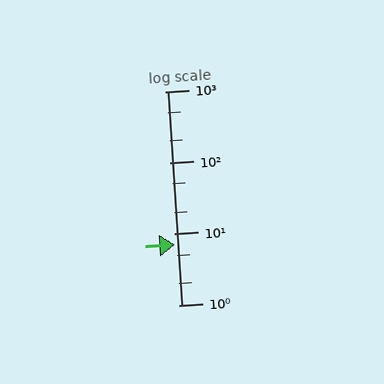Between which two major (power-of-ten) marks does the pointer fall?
The pointer is between 1 and 10.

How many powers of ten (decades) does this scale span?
The scale spans 3 decades, from 1 to 1000.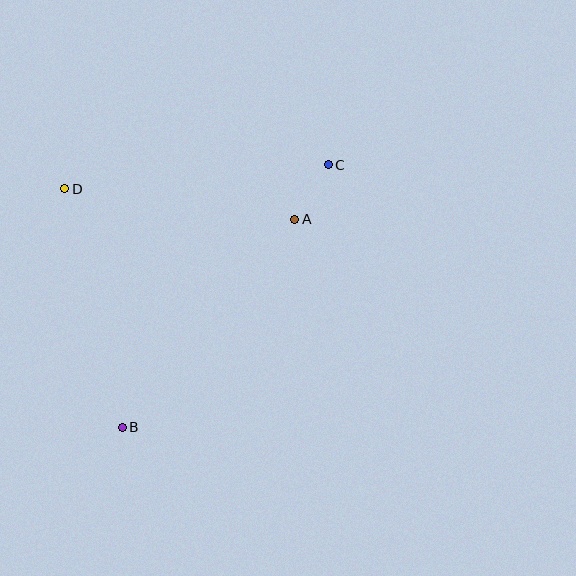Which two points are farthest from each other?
Points B and C are farthest from each other.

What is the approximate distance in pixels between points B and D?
The distance between B and D is approximately 245 pixels.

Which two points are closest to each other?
Points A and C are closest to each other.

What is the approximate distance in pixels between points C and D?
The distance between C and D is approximately 265 pixels.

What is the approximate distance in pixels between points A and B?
The distance between A and B is approximately 270 pixels.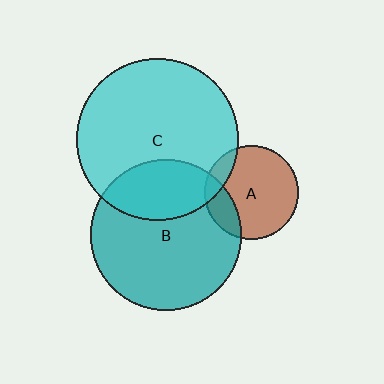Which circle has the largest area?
Circle C (cyan).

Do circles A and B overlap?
Yes.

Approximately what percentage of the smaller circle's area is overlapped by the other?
Approximately 20%.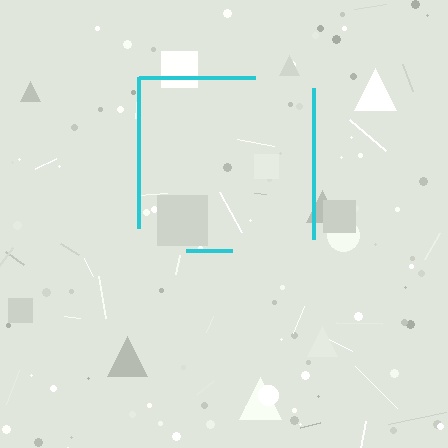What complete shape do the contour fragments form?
The contour fragments form a square.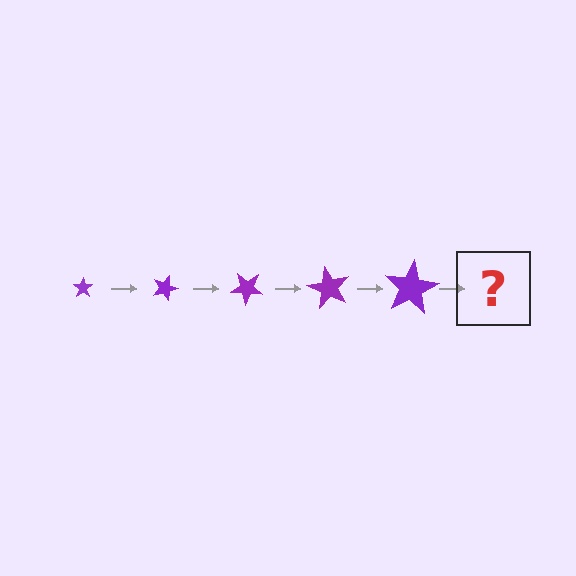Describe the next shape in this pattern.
It should be a star, larger than the previous one and rotated 100 degrees from the start.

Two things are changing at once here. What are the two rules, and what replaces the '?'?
The two rules are that the star grows larger each step and it rotates 20 degrees each step. The '?' should be a star, larger than the previous one and rotated 100 degrees from the start.